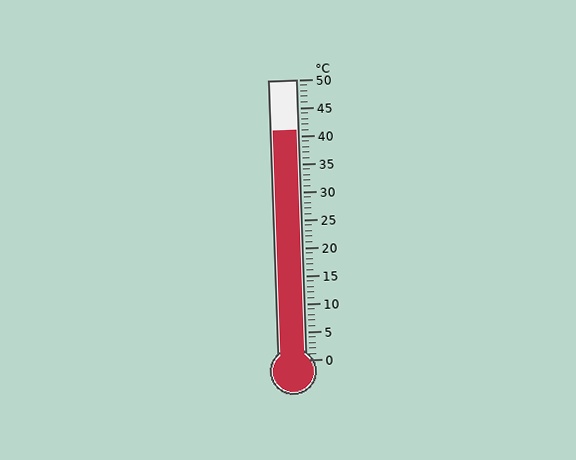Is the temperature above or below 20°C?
The temperature is above 20°C.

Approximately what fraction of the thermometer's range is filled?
The thermometer is filled to approximately 80% of its range.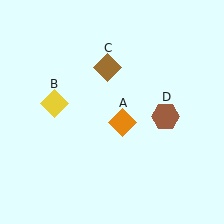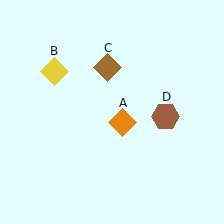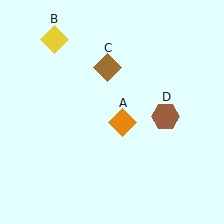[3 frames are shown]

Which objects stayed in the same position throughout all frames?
Orange diamond (object A) and brown diamond (object C) and brown hexagon (object D) remained stationary.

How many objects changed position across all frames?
1 object changed position: yellow diamond (object B).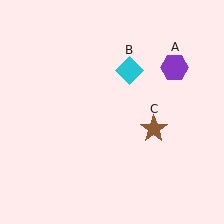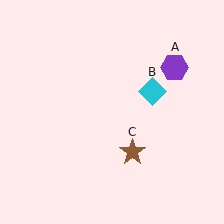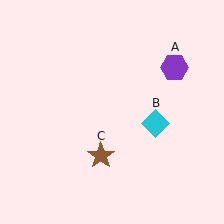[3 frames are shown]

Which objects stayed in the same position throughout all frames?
Purple hexagon (object A) remained stationary.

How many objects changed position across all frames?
2 objects changed position: cyan diamond (object B), brown star (object C).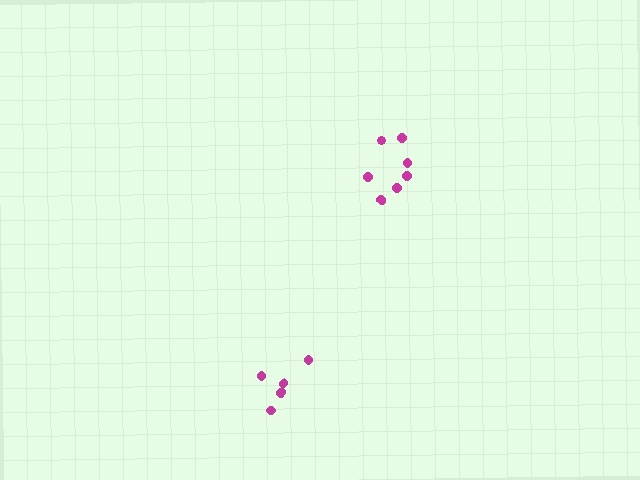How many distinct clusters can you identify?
There are 2 distinct clusters.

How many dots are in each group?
Group 1: 7 dots, Group 2: 5 dots (12 total).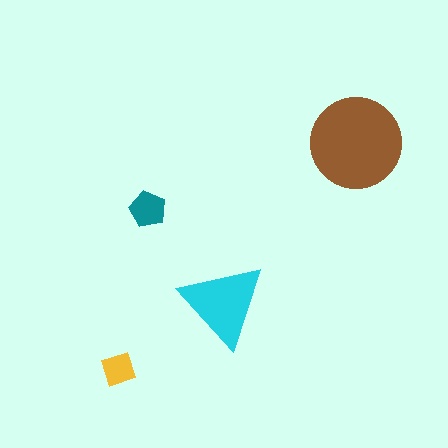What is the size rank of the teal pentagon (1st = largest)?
3rd.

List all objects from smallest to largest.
The yellow square, the teal pentagon, the cyan triangle, the brown circle.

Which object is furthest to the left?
The yellow square is leftmost.